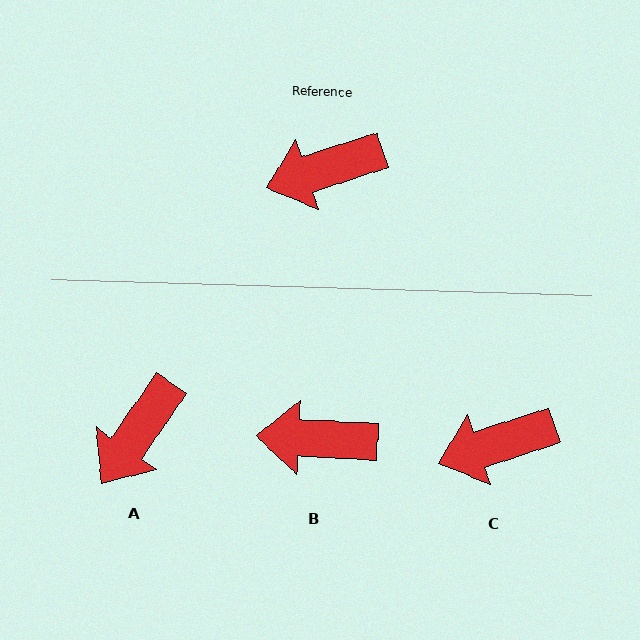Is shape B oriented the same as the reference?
No, it is off by about 21 degrees.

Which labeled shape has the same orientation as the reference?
C.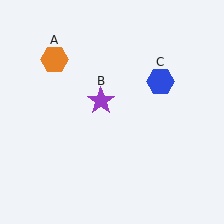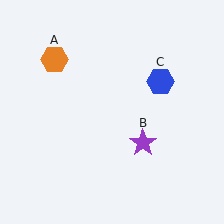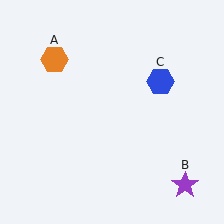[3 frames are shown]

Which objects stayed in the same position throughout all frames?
Orange hexagon (object A) and blue hexagon (object C) remained stationary.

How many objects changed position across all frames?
1 object changed position: purple star (object B).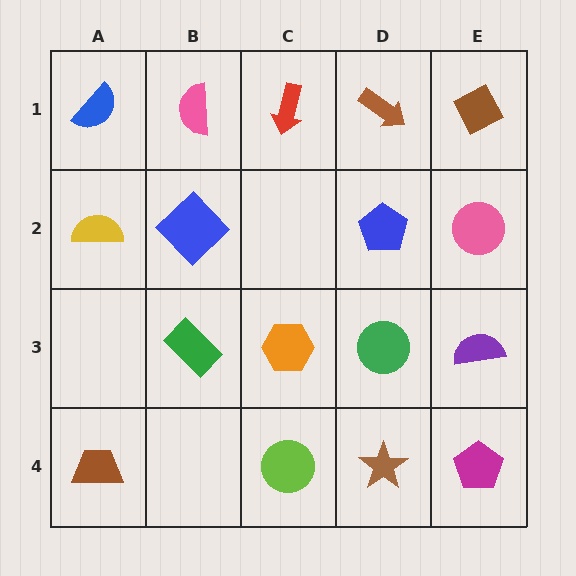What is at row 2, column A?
A yellow semicircle.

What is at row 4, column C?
A lime circle.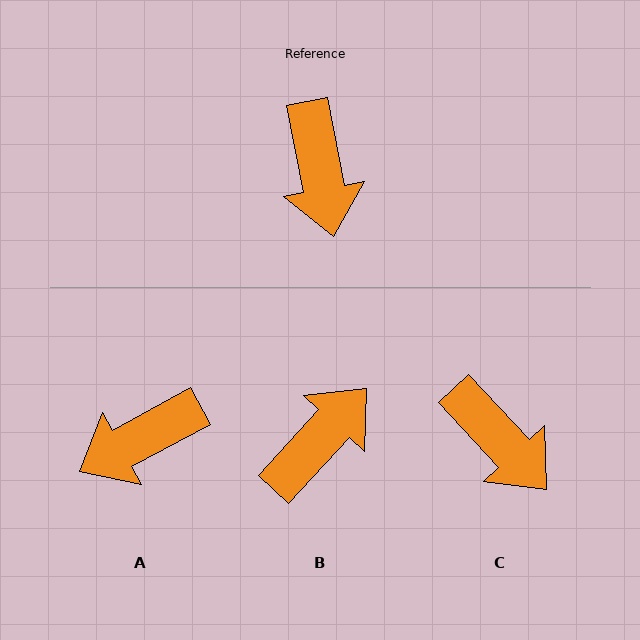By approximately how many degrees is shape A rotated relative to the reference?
Approximately 73 degrees clockwise.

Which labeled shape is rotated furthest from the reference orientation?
B, about 126 degrees away.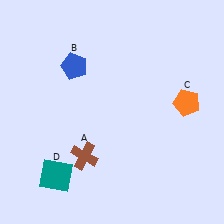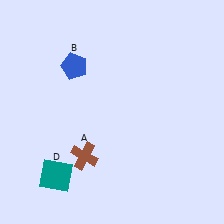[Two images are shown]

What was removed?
The orange pentagon (C) was removed in Image 2.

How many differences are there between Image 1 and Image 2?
There is 1 difference between the two images.